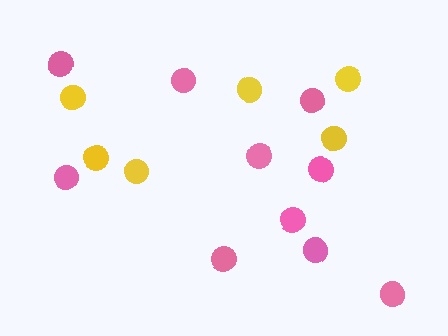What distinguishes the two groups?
There are 2 groups: one group of pink circles (10) and one group of yellow circles (6).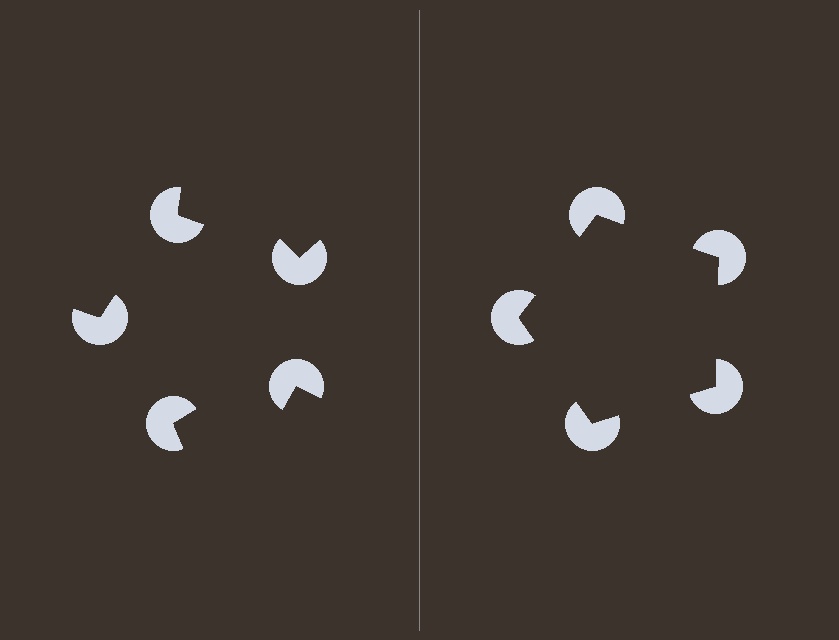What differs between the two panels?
The pac-man discs are positioned identically on both sides; only the wedge orientations differ. On the right they align to a pentagon; on the left they are misaligned.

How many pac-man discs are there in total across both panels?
10 — 5 on each side.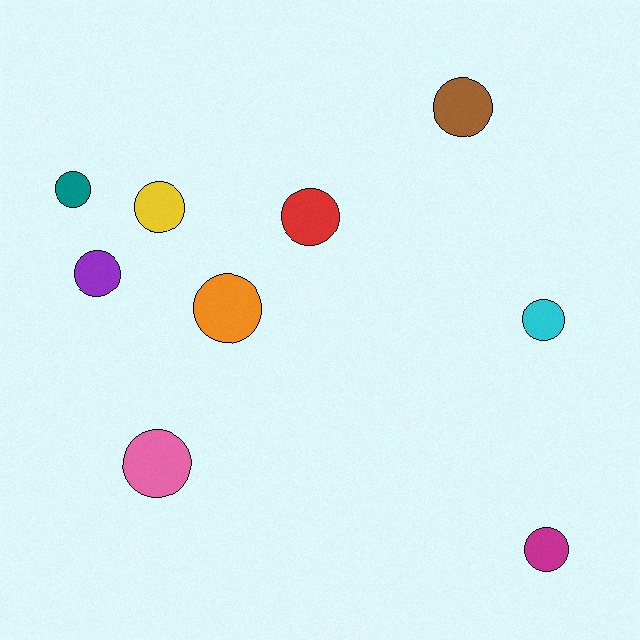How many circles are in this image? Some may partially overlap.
There are 9 circles.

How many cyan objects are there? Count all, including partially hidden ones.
There is 1 cyan object.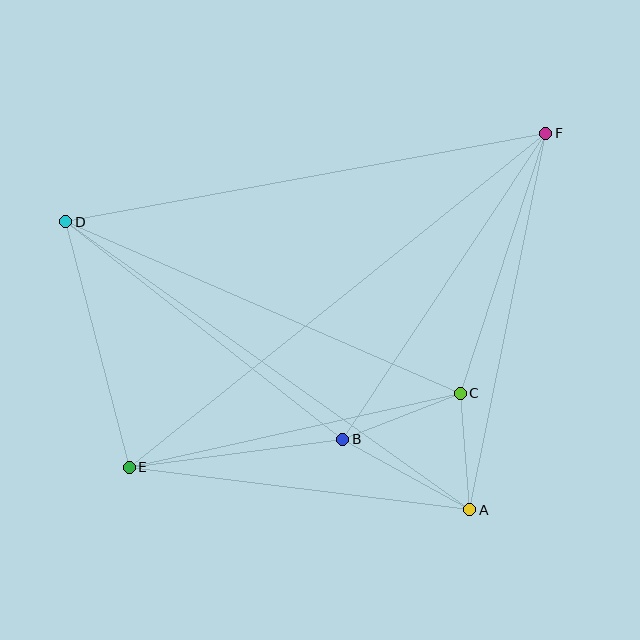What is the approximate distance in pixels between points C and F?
The distance between C and F is approximately 273 pixels.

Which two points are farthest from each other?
Points E and F are farthest from each other.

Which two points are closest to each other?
Points A and C are closest to each other.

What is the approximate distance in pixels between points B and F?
The distance between B and F is approximately 367 pixels.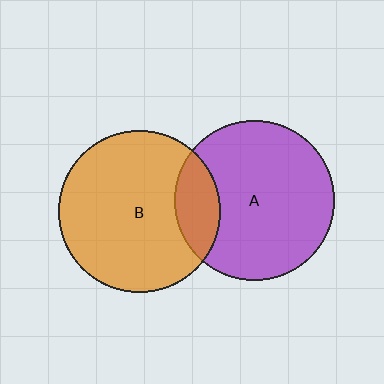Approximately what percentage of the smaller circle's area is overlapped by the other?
Approximately 20%.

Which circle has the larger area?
Circle B (orange).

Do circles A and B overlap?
Yes.